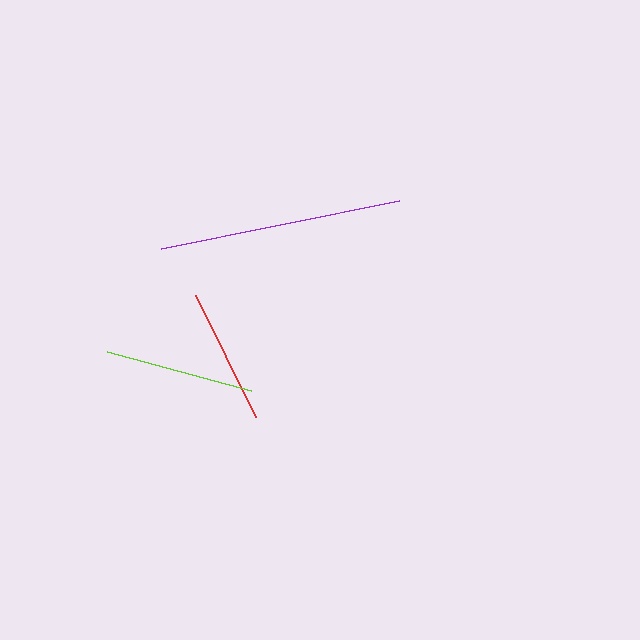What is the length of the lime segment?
The lime segment is approximately 149 pixels long.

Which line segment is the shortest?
The red line is the shortest at approximately 136 pixels.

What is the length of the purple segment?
The purple segment is approximately 243 pixels long.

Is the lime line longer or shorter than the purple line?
The purple line is longer than the lime line.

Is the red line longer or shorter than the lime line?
The lime line is longer than the red line.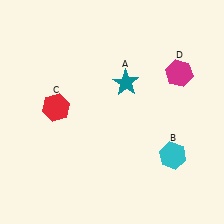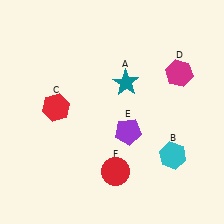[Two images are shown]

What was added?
A purple pentagon (E), a red circle (F) were added in Image 2.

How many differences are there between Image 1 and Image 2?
There are 2 differences between the two images.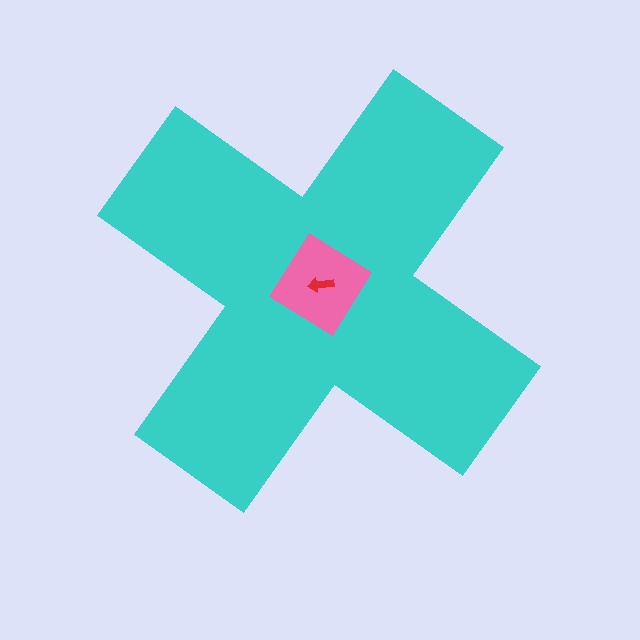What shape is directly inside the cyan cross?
The pink diamond.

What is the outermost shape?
The cyan cross.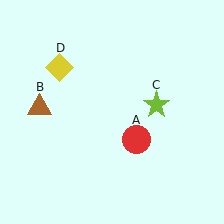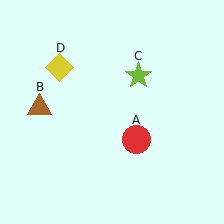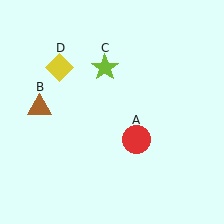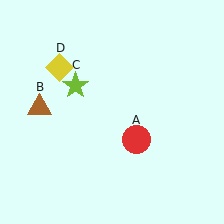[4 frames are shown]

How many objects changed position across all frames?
1 object changed position: lime star (object C).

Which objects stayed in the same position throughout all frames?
Red circle (object A) and brown triangle (object B) and yellow diamond (object D) remained stationary.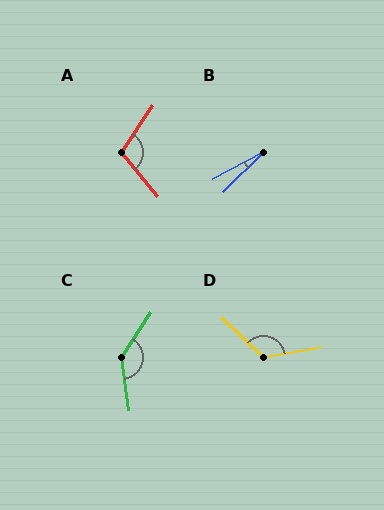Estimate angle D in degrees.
Approximately 126 degrees.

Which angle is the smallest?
B, at approximately 16 degrees.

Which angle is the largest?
C, at approximately 139 degrees.